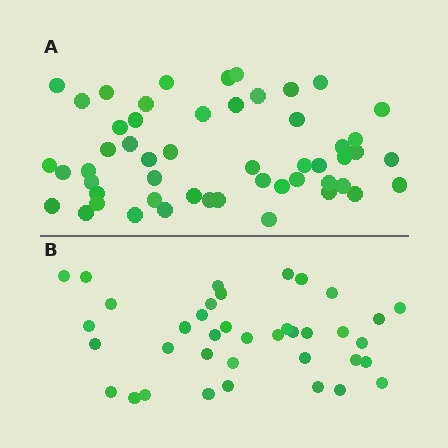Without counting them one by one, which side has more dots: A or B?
Region A (the top region) has more dots.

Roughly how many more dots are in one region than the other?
Region A has approximately 15 more dots than region B.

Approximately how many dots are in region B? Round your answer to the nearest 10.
About 40 dots. (The exact count is 38, which rounds to 40.)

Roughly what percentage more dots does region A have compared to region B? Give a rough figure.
About 35% more.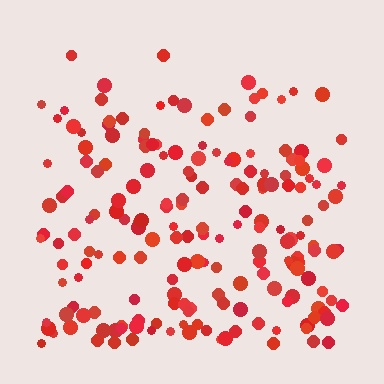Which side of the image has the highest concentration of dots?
The bottom.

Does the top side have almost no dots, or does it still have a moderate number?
Still a moderate number, just noticeably fewer than the bottom.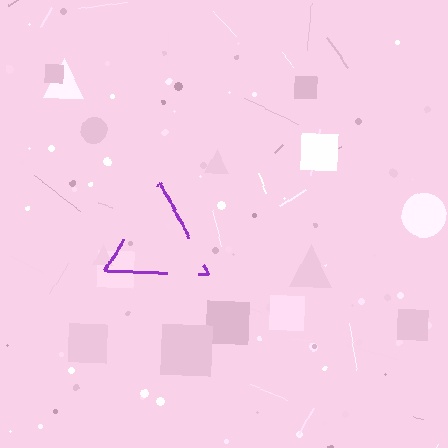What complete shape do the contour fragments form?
The contour fragments form a triangle.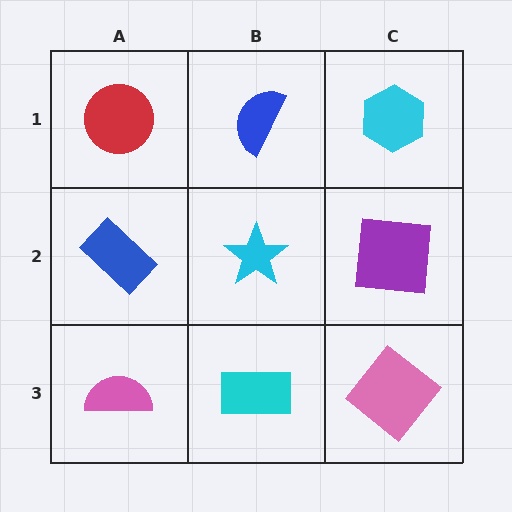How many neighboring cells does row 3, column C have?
2.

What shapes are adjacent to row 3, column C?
A purple square (row 2, column C), a cyan rectangle (row 3, column B).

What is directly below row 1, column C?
A purple square.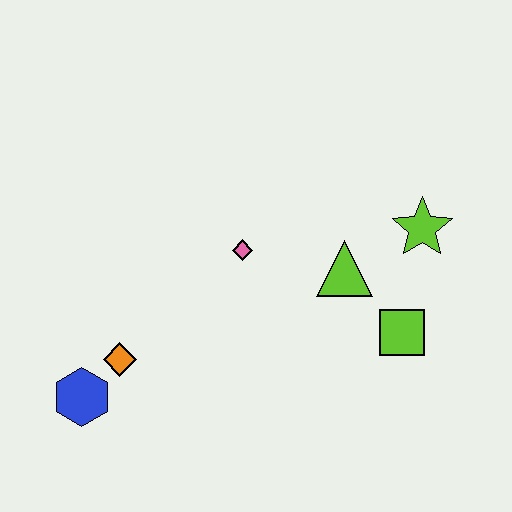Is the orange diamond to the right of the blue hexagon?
Yes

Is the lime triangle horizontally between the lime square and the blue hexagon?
Yes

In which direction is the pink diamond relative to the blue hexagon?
The pink diamond is to the right of the blue hexagon.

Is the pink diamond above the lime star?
No